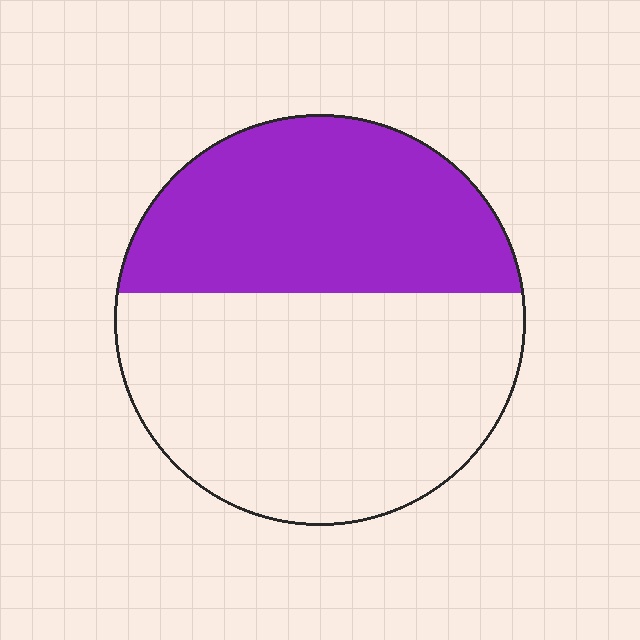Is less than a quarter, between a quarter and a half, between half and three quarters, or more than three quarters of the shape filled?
Between a quarter and a half.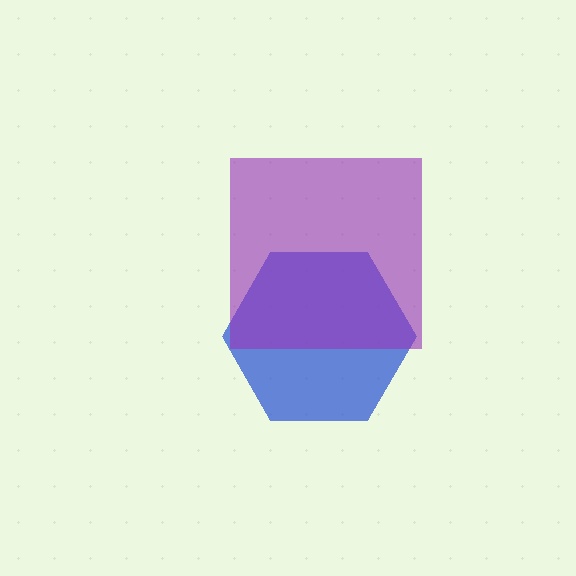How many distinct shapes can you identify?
There are 2 distinct shapes: a blue hexagon, a purple square.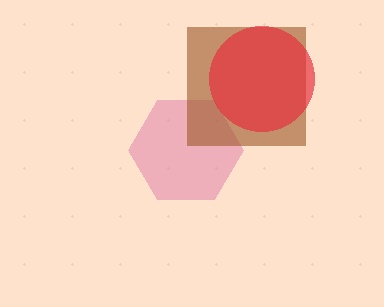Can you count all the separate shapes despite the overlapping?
Yes, there are 3 separate shapes.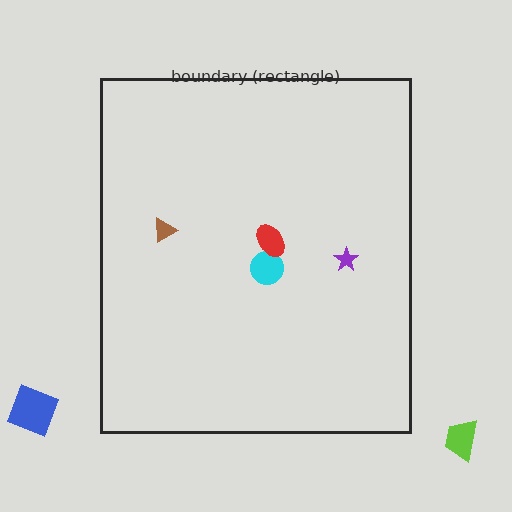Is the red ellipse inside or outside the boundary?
Inside.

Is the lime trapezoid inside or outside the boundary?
Outside.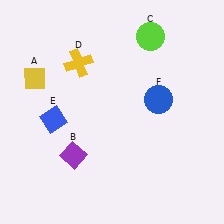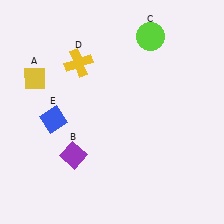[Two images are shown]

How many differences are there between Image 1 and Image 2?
There is 1 difference between the two images.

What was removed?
The blue circle (F) was removed in Image 2.